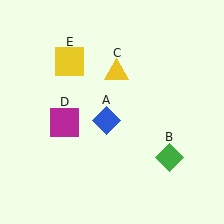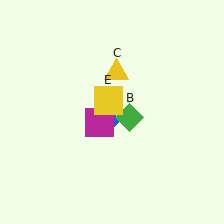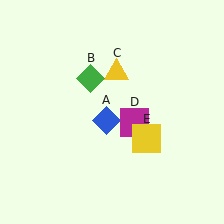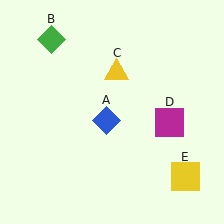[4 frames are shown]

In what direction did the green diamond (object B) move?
The green diamond (object B) moved up and to the left.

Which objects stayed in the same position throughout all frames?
Blue diamond (object A) and yellow triangle (object C) remained stationary.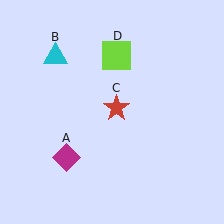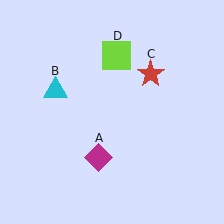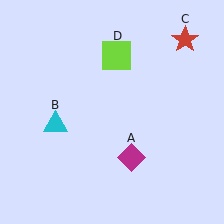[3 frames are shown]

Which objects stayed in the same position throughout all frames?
Lime square (object D) remained stationary.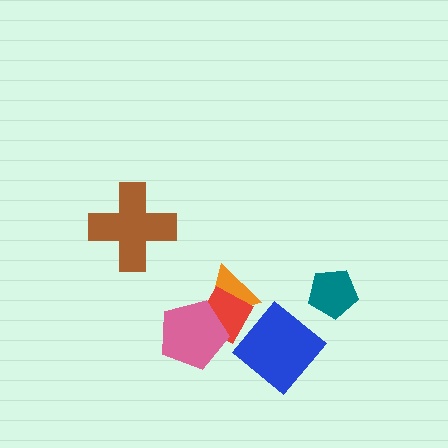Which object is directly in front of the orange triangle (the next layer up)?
The red diamond is directly in front of the orange triangle.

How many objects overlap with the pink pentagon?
2 objects overlap with the pink pentagon.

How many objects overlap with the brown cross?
0 objects overlap with the brown cross.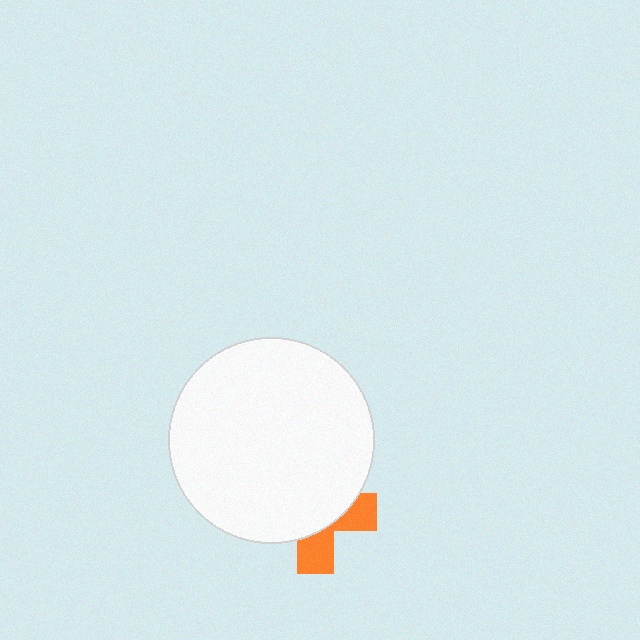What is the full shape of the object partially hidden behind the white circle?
The partially hidden object is an orange cross.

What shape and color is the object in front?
The object in front is a white circle.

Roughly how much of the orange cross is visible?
A small part of it is visible (roughly 34%).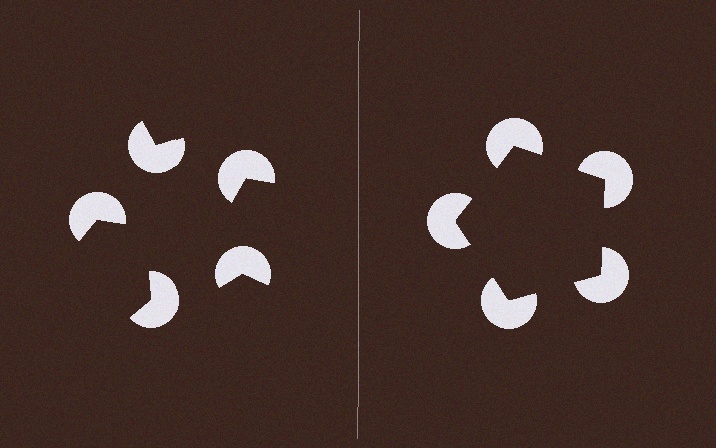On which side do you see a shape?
An illusory pentagon appears on the right side. On the left side the wedge cuts are rotated, so no coherent shape forms.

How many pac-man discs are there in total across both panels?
10 — 5 on each side.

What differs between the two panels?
The pac-man discs are positioned identically on both sides; only the wedge orientations differ. On the right they align to a pentagon; on the left they are misaligned.